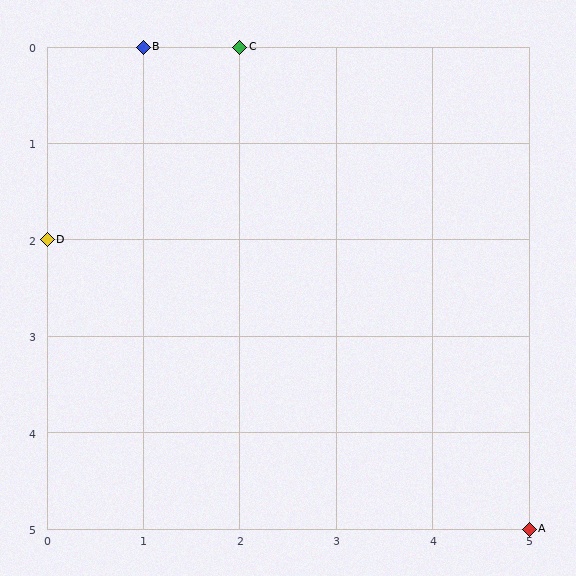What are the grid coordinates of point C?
Point C is at grid coordinates (2, 0).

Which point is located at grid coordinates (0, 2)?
Point D is at (0, 2).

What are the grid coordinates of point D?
Point D is at grid coordinates (0, 2).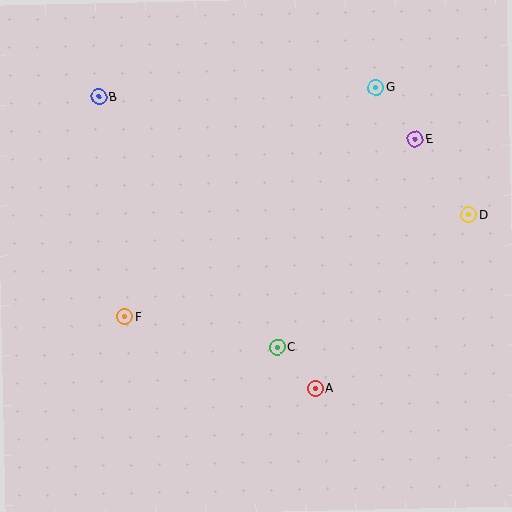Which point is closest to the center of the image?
Point C at (277, 347) is closest to the center.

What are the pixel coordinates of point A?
Point A is at (315, 389).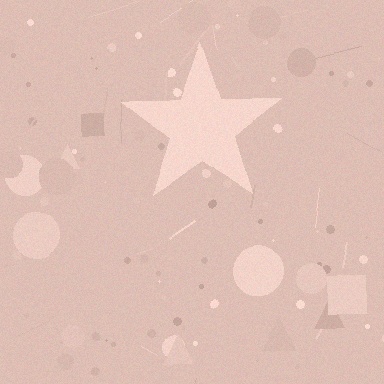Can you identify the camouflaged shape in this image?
The camouflaged shape is a star.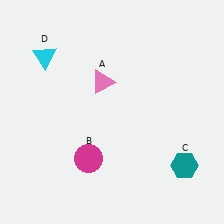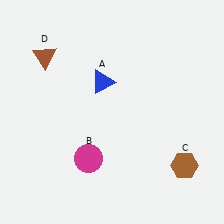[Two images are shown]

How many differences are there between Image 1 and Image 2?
There are 3 differences between the two images.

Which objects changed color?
A changed from pink to blue. C changed from teal to brown. D changed from cyan to brown.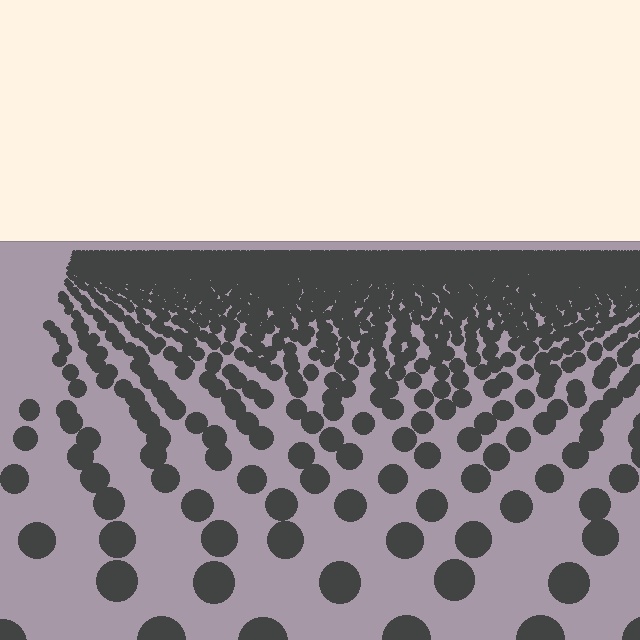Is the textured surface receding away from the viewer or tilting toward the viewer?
The surface is receding away from the viewer. Texture elements get smaller and denser toward the top.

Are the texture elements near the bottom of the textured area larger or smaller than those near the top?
Larger. Near the bottom, elements are closer to the viewer and appear at a bigger on-screen size.